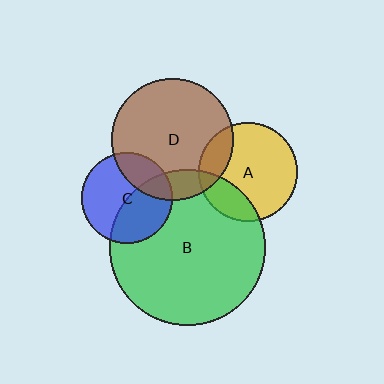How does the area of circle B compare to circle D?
Approximately 1.6 times.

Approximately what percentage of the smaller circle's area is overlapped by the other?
Approximately 45%.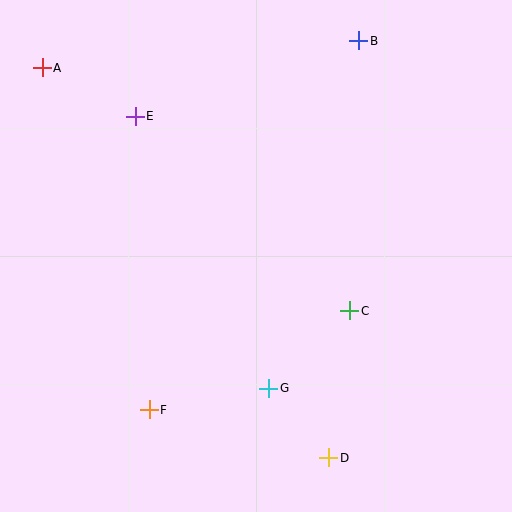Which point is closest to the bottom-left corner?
Point F is closest to the bottom-left corner.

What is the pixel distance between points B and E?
The distance between B and E is 236 pixels.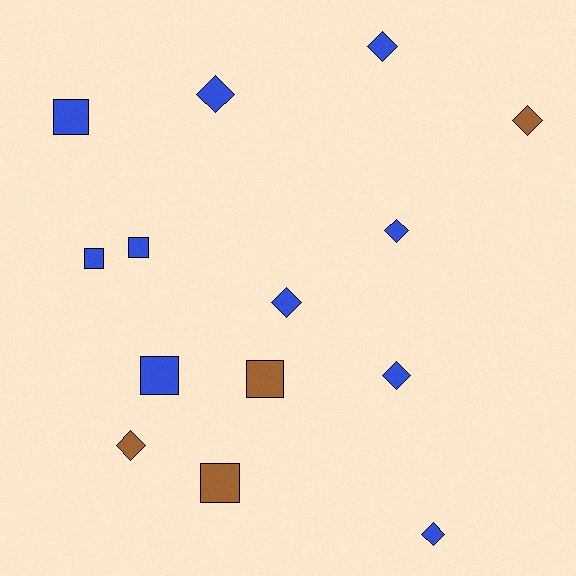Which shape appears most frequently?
Diamond, with 8 objects.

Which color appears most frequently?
Blue, with 10 objects.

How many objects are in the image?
There are 14 objects.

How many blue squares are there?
There are 4 blue squares.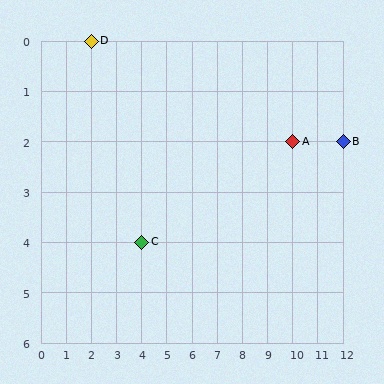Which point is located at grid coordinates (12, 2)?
Point B is at (12, 2).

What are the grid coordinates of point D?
Point D is at grid coordinates (2, 0).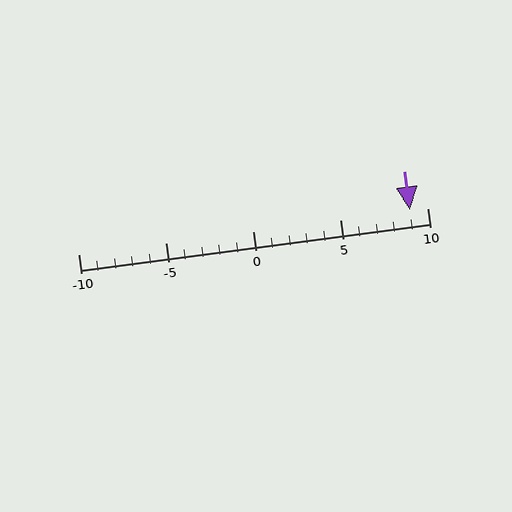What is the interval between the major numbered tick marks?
The major tick marks are spaced 5 units apart.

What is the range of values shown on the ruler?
The ruler shows values from -10 to 10.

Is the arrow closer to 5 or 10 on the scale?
The arrow is closer to 10.